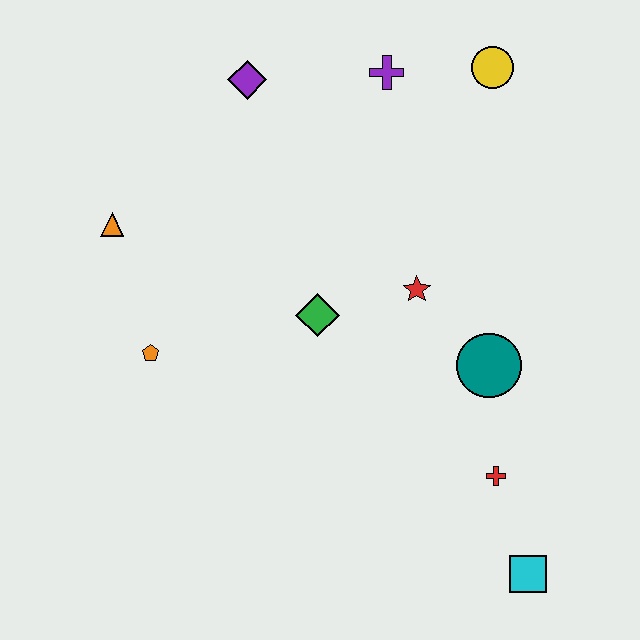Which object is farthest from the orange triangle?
The cyan square is farthest from the orange triangle.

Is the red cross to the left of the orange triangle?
No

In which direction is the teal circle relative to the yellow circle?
The teal circle is below the yellow circle.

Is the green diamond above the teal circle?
Yes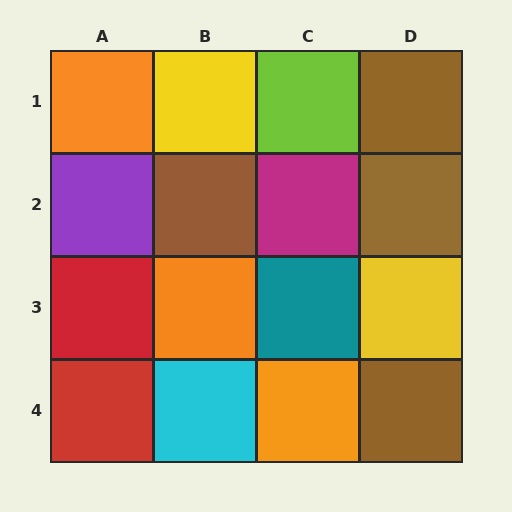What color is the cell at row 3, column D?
Yellow.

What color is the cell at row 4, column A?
Red.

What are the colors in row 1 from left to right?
Orange, yellow, lime, brown.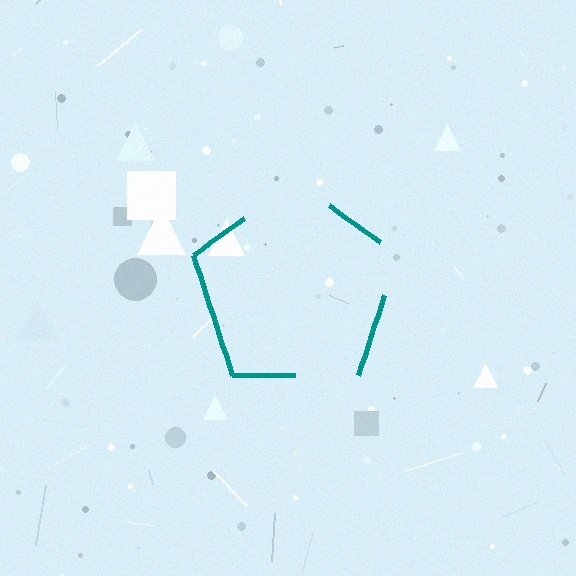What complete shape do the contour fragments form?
The contour fragments form a pentagon.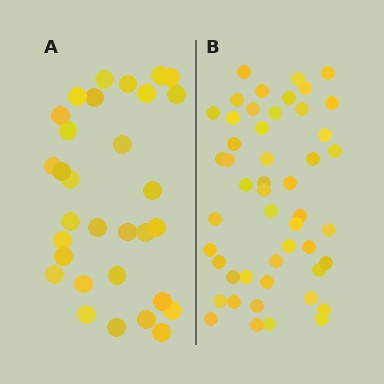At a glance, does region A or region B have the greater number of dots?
Region B (the right region) has more dots.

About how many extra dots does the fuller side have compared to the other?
Region B has approximately 20 more dots than region A.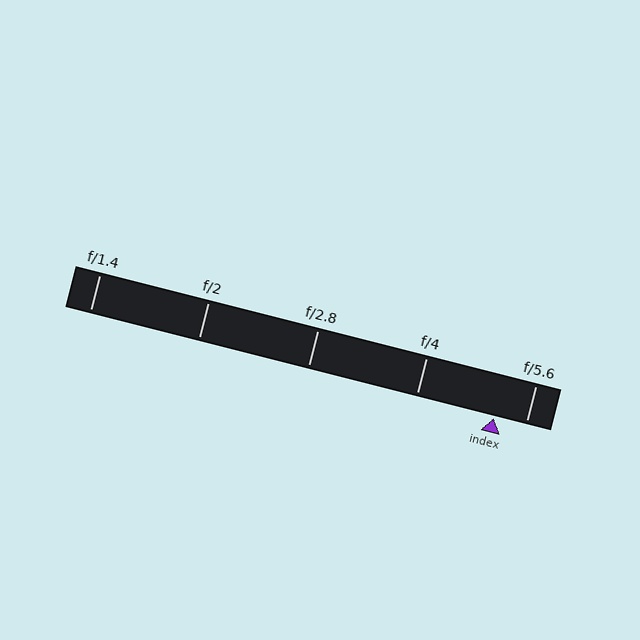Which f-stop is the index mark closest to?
The index mark is closest to f/5.6.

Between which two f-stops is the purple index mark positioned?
The index mark is between f/4 and f/5.6.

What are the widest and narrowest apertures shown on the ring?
The widest aperture shown is f/1.4 and the narrowest is f/5.6.